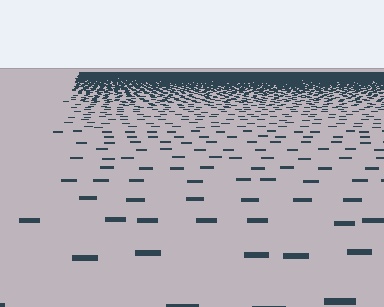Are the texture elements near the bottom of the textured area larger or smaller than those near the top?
Larger. Near the bottom, elements are closer to the viewer and appear at a bigger on-screen size.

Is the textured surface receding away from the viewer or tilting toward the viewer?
The surface is receding away from the viewer. Texture elements get smaller and denser toward the top.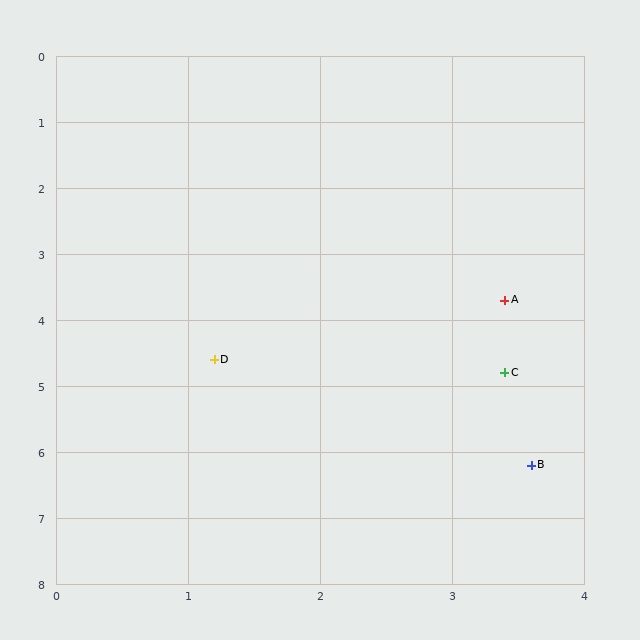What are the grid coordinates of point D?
Point D is at approximately (1.2, 4.6).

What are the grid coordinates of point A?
Point A is at approximately (3.4, 3.7).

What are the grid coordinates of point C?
Point C is at approximately (3.4, 4.8).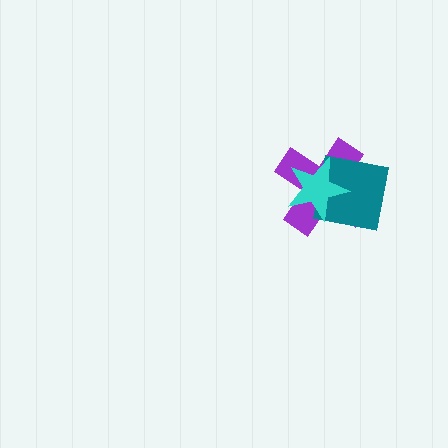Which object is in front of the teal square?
The cyan star is in front of the teal square.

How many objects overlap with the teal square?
2 objects overlap with the teal square.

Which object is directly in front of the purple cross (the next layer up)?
The teal square is directly in front of the purple cross.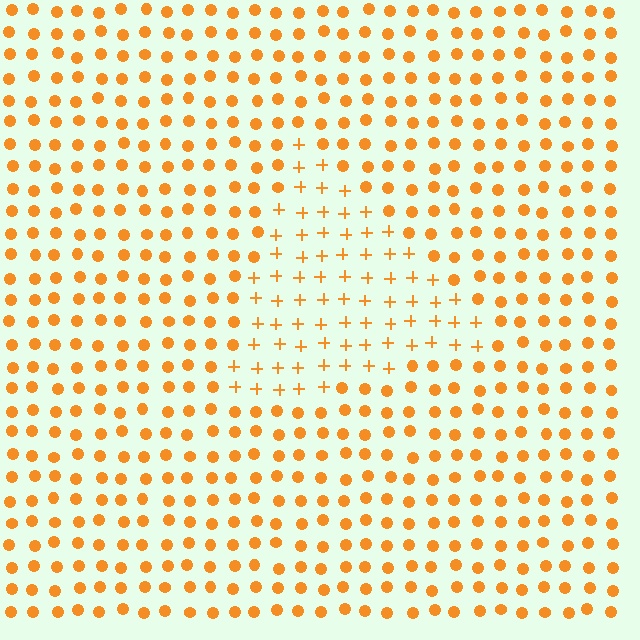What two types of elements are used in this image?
The image uses plus signs inside the triangle region and circles outside it.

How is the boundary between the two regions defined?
The boundary is defined by a change in element shape: plus signs inside vs. circles outside. All elements share the same color and spacing.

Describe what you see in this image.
The image is filled with small orange elements arranged in a uniform grid. A triangle-shaped region contains plus signs, while the surrounding area contains circles. The boundary is defined purely by the change in element shape.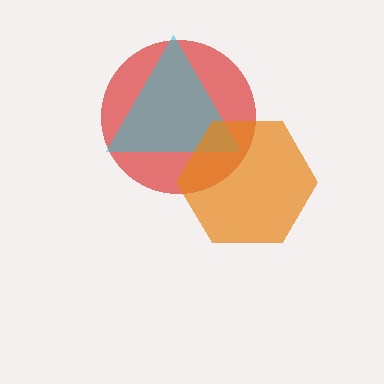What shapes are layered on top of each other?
The layered shapes are: a red circle, a cyan triangle, an orange hexagon.